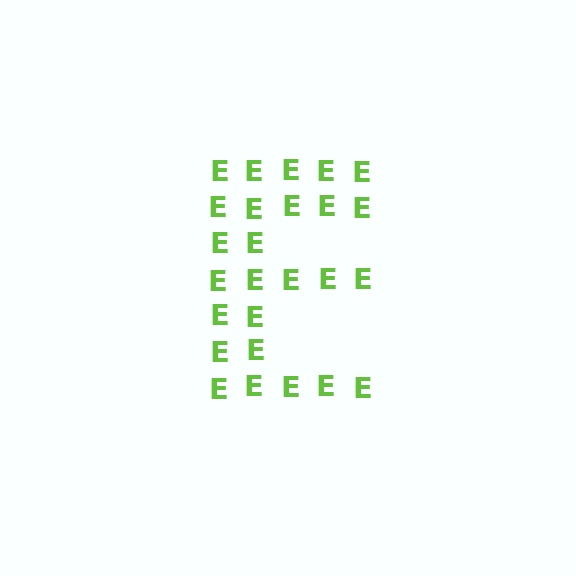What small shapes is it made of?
It is made of small letter E's.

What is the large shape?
The large shape is the letter E.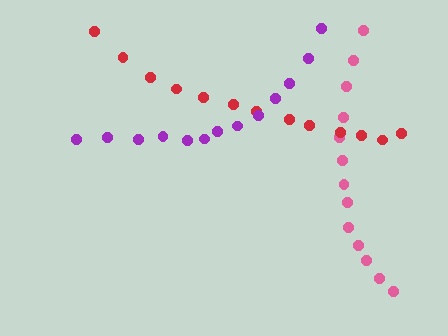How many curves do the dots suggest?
There are 3 distinct paths.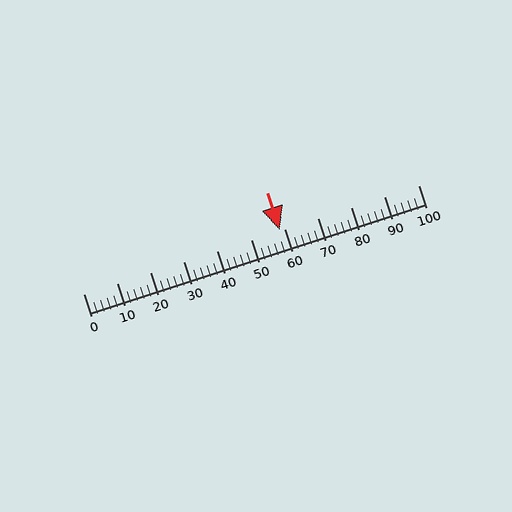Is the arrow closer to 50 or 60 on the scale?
The arrow is closer to 60.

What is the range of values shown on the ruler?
The ruler shows values from 0 to 100.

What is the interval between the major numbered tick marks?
The major tick marks are spaced 10 units apart.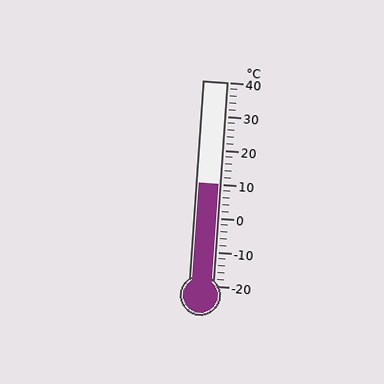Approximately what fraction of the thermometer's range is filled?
The thermometer is filled to approximately 50% of its range.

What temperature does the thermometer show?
The thermometer shows approximately 10°C.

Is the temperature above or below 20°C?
The temperature is below 20°C.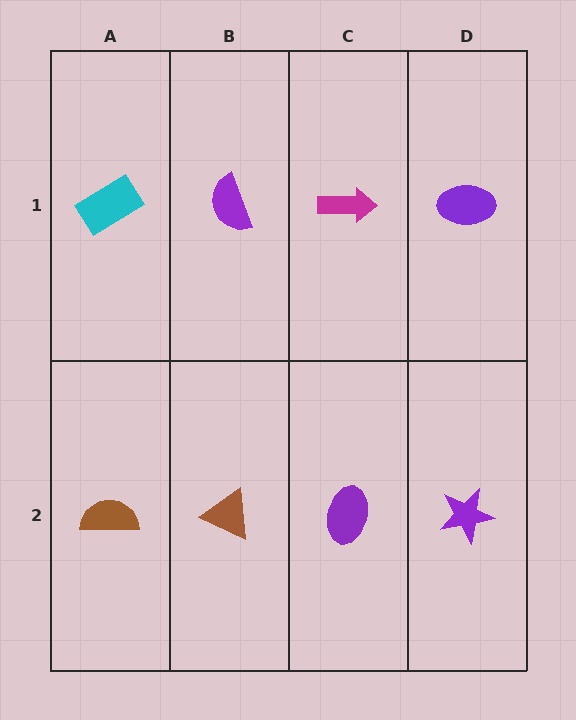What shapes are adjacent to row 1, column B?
A brown triangle (row 2, column B), a cyan rectangle (row 1, column A), a magenta arrow (row 1, column C).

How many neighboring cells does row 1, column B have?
3.